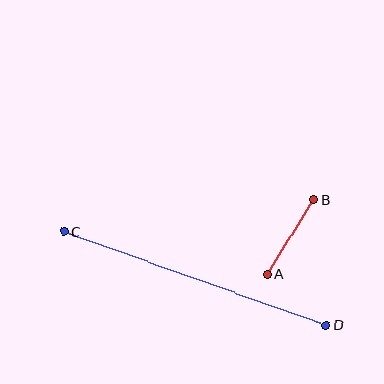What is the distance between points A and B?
The distance is approximately 88 pixels.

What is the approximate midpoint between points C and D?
The midpoint is at approximately (195, 278) pixels.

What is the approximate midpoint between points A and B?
The midpoint is at approximately (290, 237) pixels.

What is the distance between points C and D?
The distance is approximately 279 pixels.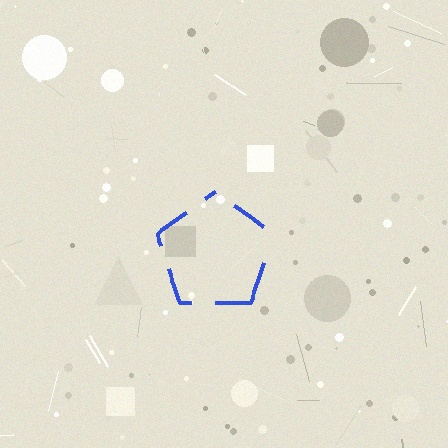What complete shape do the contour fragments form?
The contour fragments form a pentagon.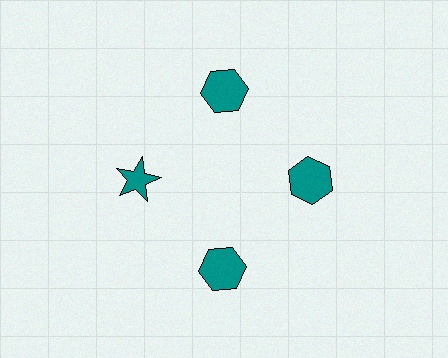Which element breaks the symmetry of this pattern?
The teal star at roughly the 9 o'clock position breaks the symmetry. All other shapes are teal hexagons.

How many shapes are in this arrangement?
There are 4 shapes arranged in a ring pattern.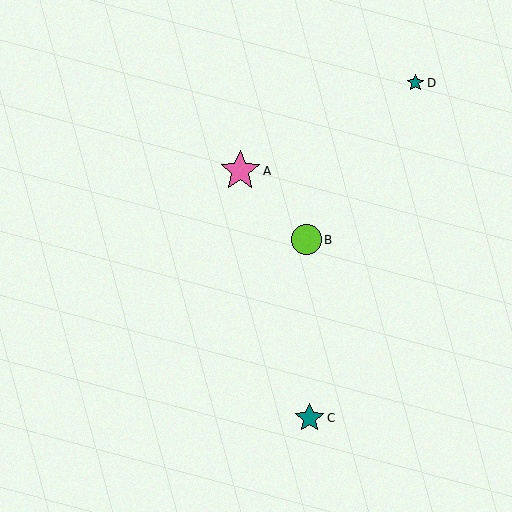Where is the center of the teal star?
The center of the teal star is at (309, 418).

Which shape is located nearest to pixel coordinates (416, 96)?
The teal star (labeled D) at (415, 83) is nearest to that location.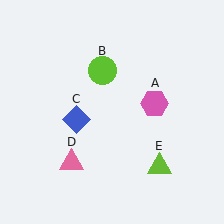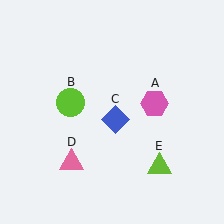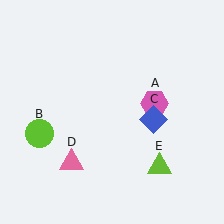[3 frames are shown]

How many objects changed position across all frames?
2 objects changed position: lime circle (object B), blue diamond (object C).